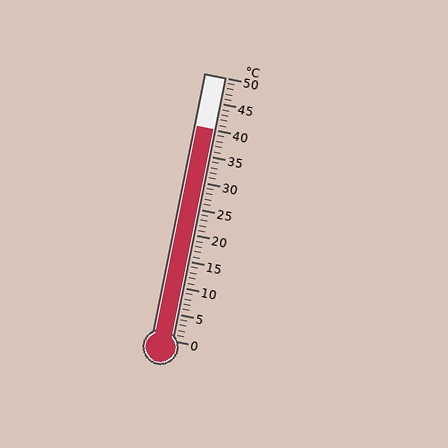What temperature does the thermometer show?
The thermometer shows approximately 40°C.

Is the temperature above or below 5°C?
The temperature is above 5°C.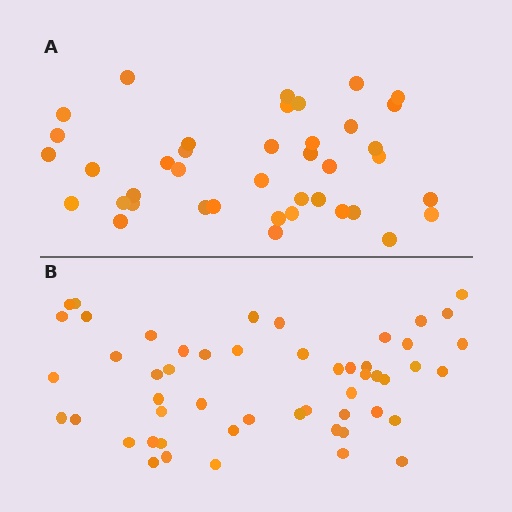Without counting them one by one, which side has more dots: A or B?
Region B (the bottom region) has more dots.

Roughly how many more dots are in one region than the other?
Region B has roughly 12 or so more dots than region A.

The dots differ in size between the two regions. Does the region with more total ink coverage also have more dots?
No. Region A has more total ink coverage because its dots are larger, but region B actually contains more individual dots. Total area can be misleading — the number of items is what matters here.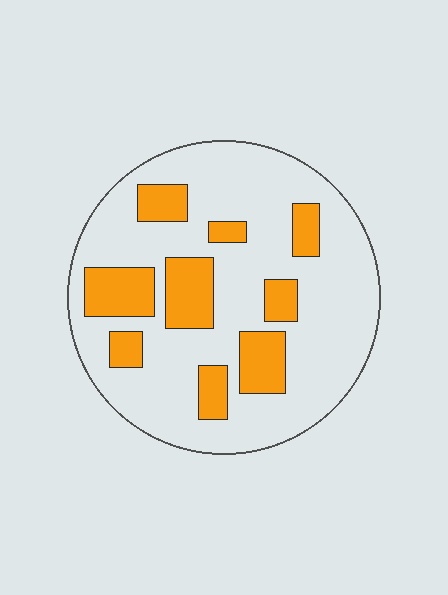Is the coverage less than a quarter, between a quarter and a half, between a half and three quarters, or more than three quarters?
Less than a quarter.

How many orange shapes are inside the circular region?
9.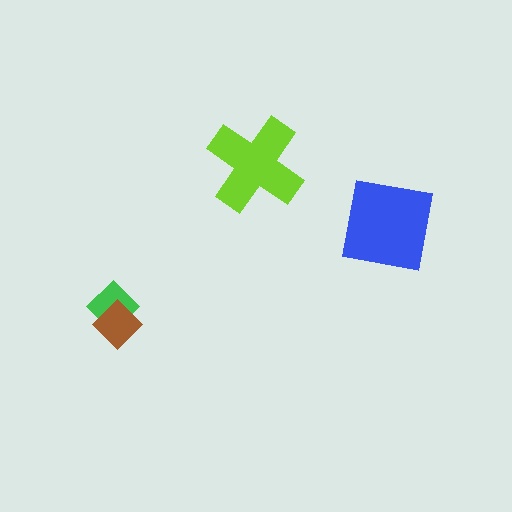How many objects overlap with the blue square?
0 objects overlap with the blue square.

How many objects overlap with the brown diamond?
1 object overlaps with the brown diamond.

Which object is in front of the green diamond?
The brown diamond is in front of the green diamond.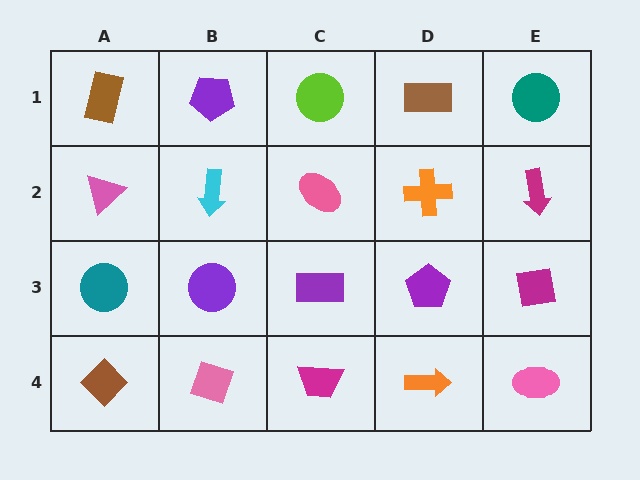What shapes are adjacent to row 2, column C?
A lime circle (row 1, column C), a purple rectangle (row 3, column C), a cyan arrow (row 2, column B), an orange cross (row 2, column D).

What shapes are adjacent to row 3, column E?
A magenta arrow (row 2, column E), a pink ellipse (row 4, column E), a purple pentagon (row 3, column D).